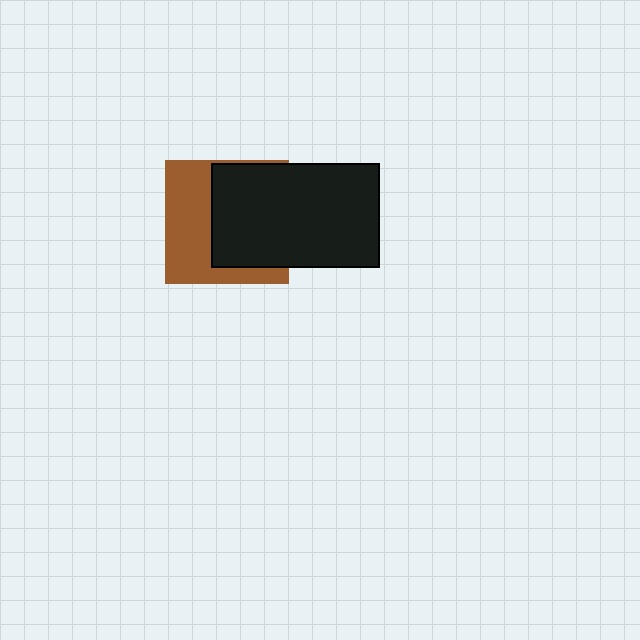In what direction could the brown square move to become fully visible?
The brown square could move left. That would shift it out from behind the black rectangle entirely.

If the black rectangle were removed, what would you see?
You would see the complete brown square.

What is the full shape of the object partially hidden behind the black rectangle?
The partially hidden object is a brown square.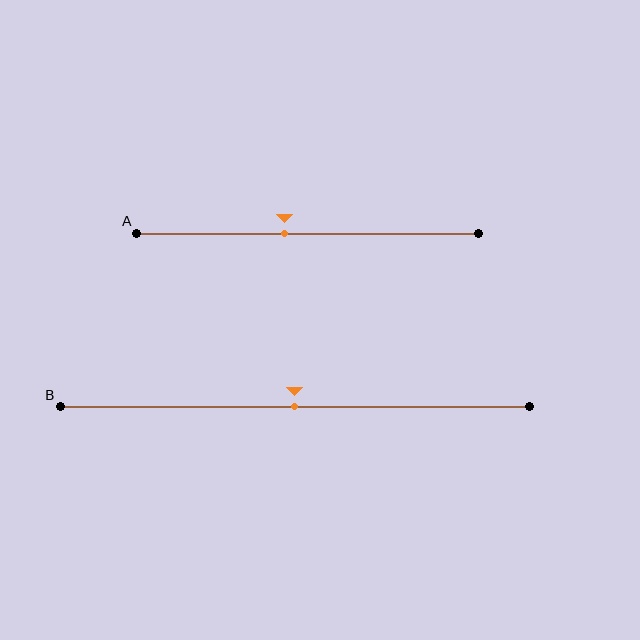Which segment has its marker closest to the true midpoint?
Segment B has its marker closest to the true midpoint.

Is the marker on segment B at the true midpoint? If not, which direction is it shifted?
Yes, the marker on segment B is at the true midpoint.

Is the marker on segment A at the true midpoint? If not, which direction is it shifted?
No, the marker on segment A is shifted to the left by about 7% of the segment length.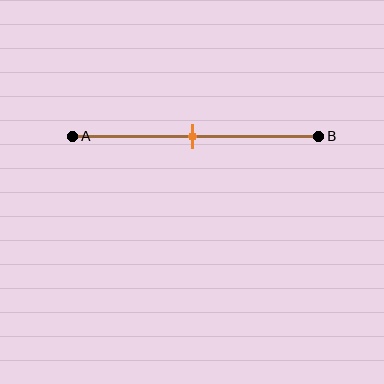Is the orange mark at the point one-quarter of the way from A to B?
No, the mark is at about 50% from A, not at the 25% one-quarter point.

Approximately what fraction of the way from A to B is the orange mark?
The orange mark is approximately 50% of the way from A to B.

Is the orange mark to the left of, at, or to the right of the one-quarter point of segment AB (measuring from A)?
The orange mark is to the right of the one-quarter point of segment AB.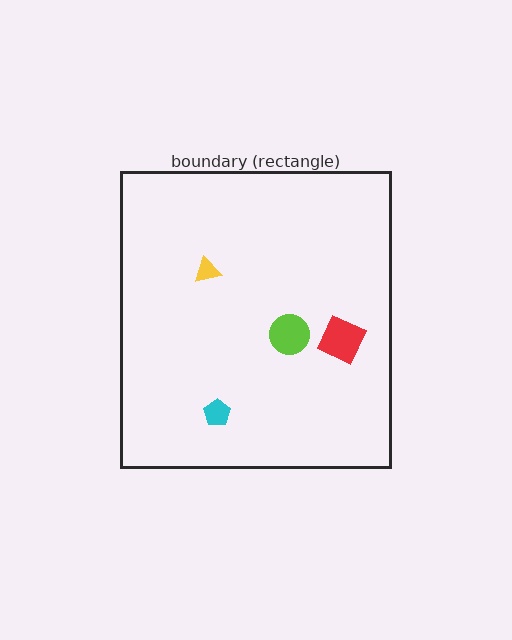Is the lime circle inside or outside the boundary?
Inside.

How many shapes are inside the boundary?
4 inside, 0 outside.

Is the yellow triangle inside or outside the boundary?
Inside.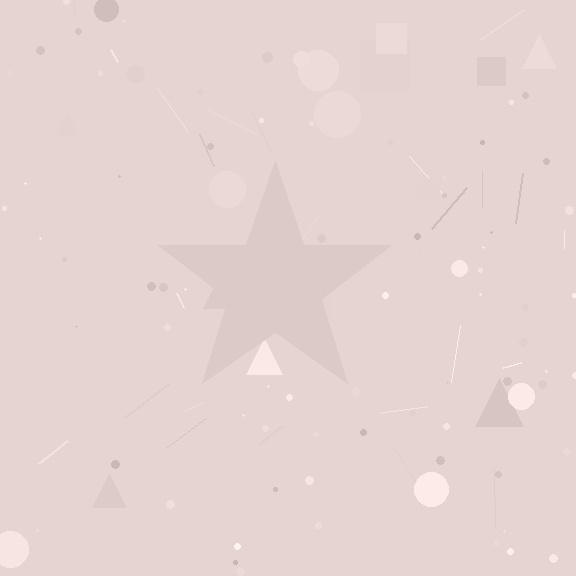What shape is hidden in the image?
A star is hidden in the image.